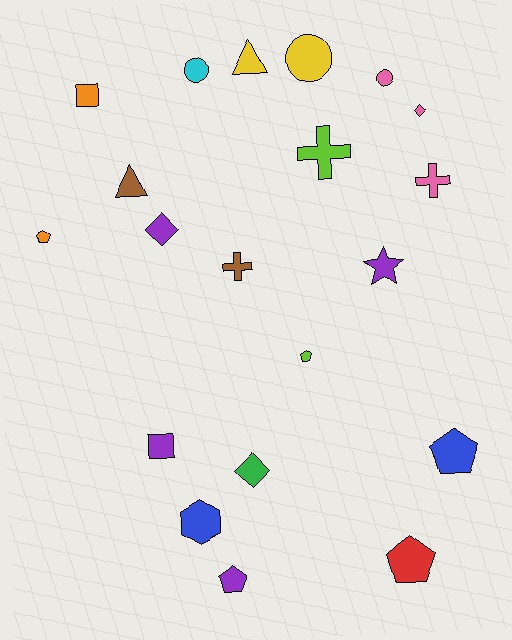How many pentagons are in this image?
There are 5 pentagons.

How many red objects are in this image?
There is 1 red object.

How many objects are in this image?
There are 20 objects.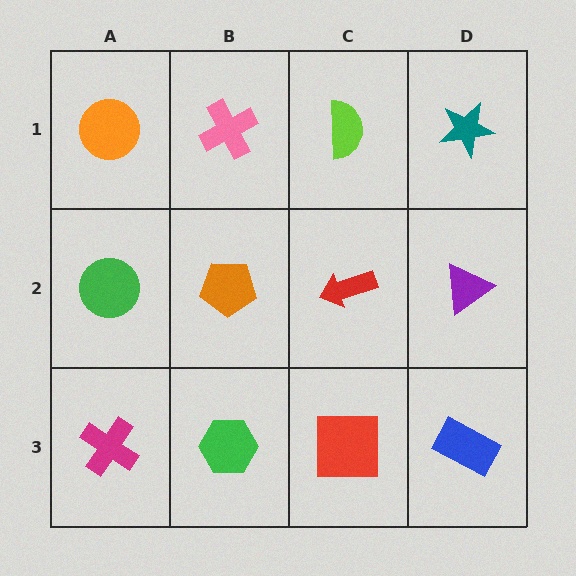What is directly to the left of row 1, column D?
A lime semicircle.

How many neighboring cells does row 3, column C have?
3.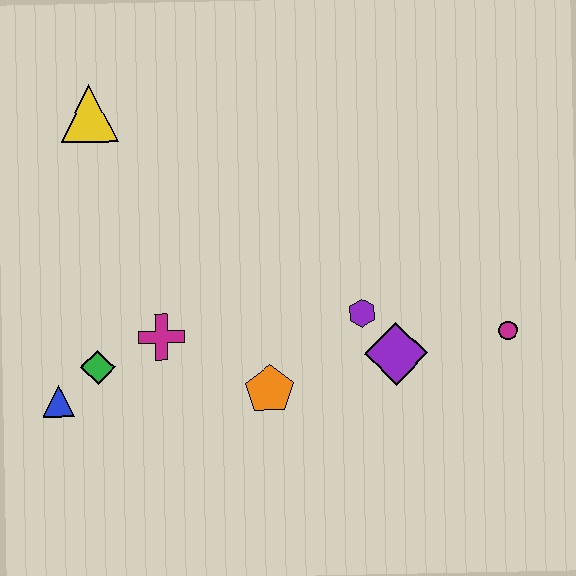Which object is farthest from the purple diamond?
The yellow triangle is farthest from the purple diamond.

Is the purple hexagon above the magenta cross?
Yes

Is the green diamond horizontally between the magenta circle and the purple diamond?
No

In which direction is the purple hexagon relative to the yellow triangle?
The purple hexagon is to the right of the yellow triangle.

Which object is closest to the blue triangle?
The green diamond is closest to the blue triangle.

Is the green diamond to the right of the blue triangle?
Yes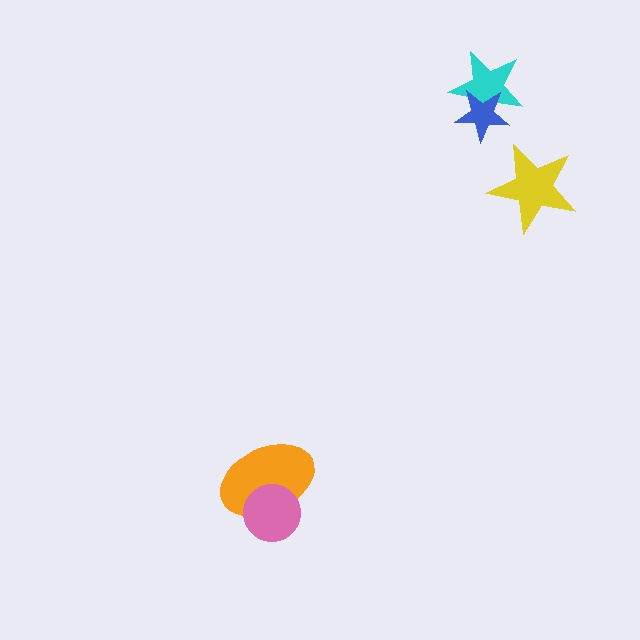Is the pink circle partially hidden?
No, no other shape covers it.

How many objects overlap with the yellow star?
0 objects overlap with the yellow star.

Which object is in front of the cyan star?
The blue star is in front of the cyan star.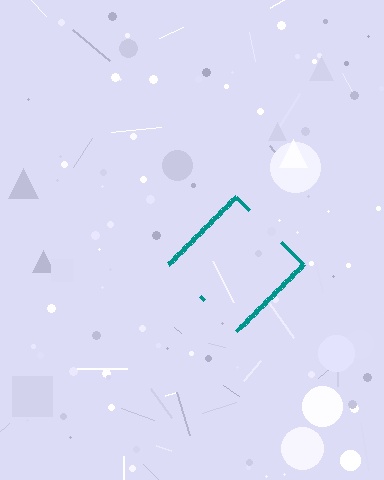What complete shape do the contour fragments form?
The contour fragments form a diamond.